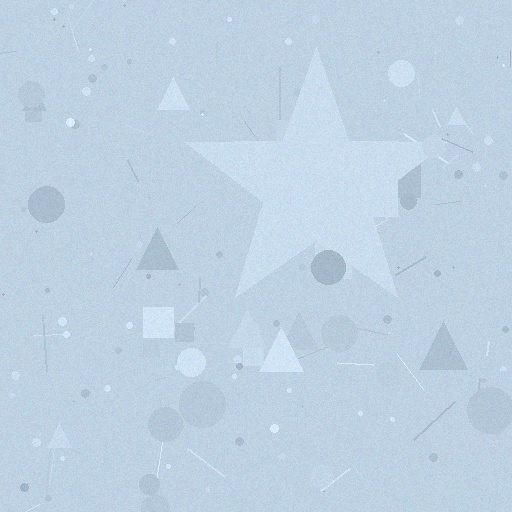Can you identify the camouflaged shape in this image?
The camouflaged shape is a star.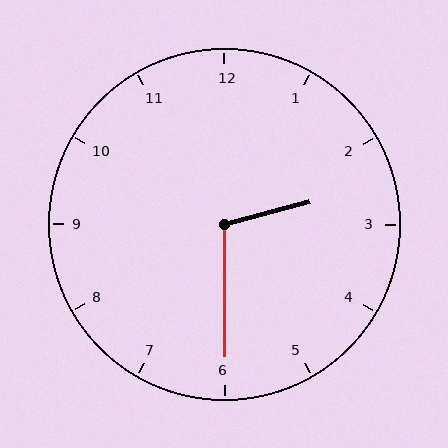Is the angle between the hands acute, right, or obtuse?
It is obtuse.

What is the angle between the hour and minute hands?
Approximately 105 degrees.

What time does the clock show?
2:30.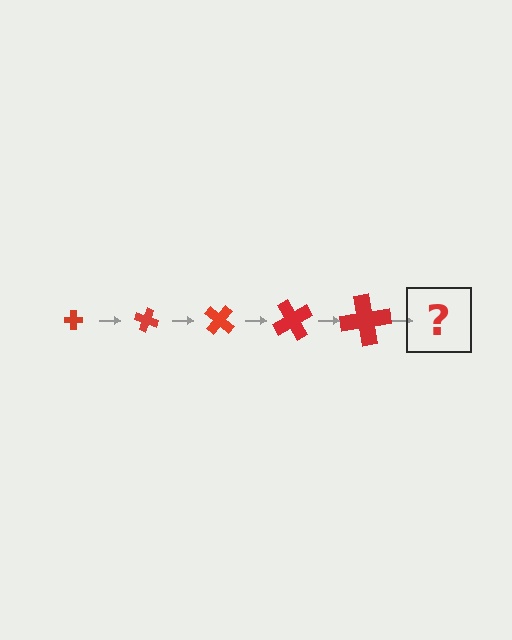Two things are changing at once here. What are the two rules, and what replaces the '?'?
The two rules are that the cross grows larger each step and it rotates 20 degrees each step. The '?' should be a cross, larger than the previous one and rotated 100 degrees from the start.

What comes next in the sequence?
The next element should be a cross, larger than the previous one and rotated 100 degrees from the start.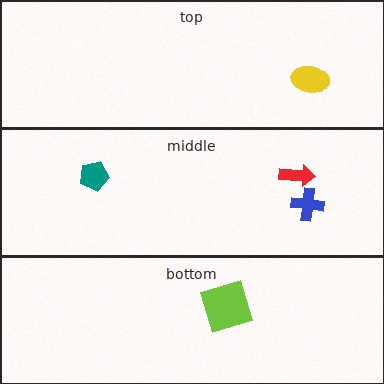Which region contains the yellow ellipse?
The top region.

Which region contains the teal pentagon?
The middle region.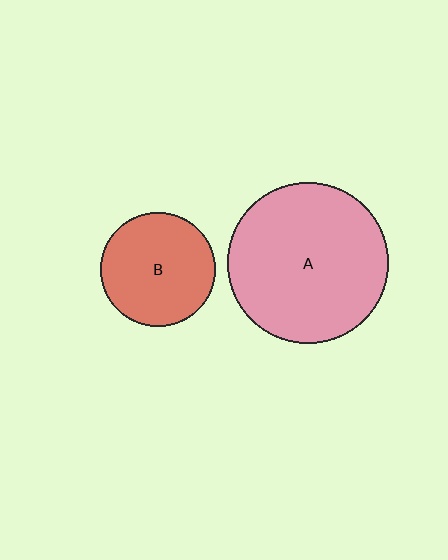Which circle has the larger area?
Circle A (pink).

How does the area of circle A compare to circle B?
Approximately 2.0 times.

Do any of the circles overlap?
No, none of the circles overlap.